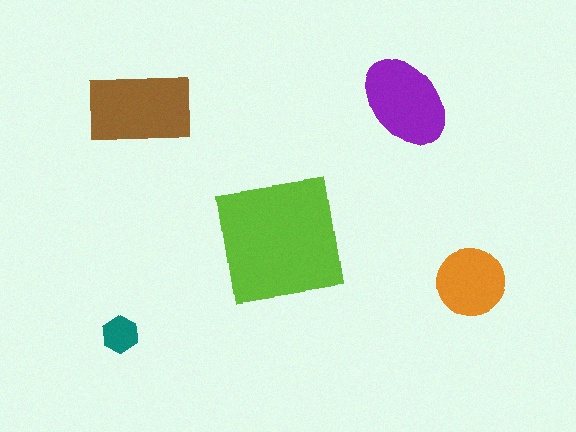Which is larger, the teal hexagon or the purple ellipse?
The purple ellipse.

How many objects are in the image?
There are 5 objects in the image.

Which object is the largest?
The lime square.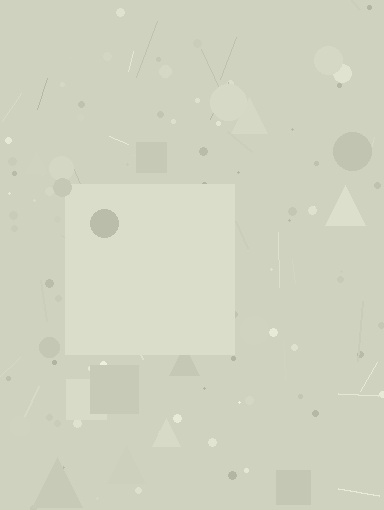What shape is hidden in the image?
A square is hidden in the image.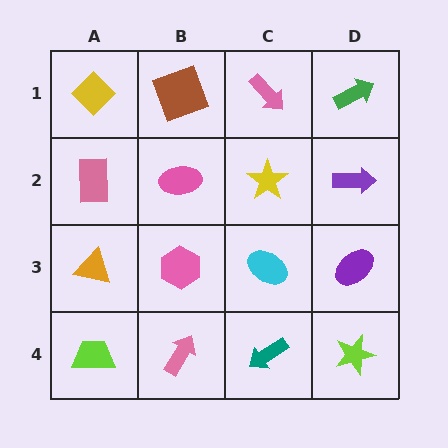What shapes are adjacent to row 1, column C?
A yellow star (row 2, column C), a brown square (row 1, column B), a green arrow (row 1, column D).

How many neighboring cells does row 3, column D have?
3.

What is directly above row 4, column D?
A purple ellipse.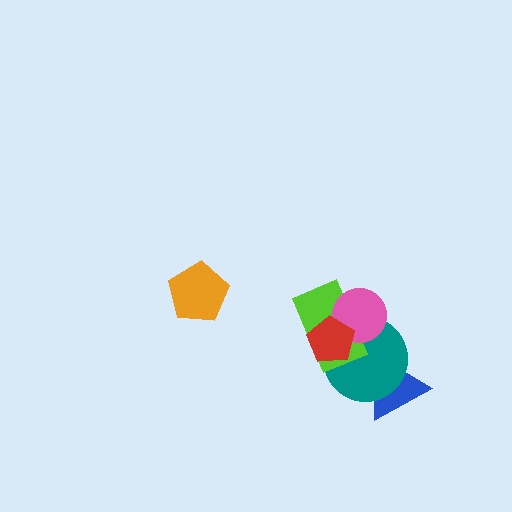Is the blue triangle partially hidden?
Yes, it is partially covered by another shape.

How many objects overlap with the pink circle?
3 objects overlap with the pink circle.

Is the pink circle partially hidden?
Yes, it is partially covered by another shape.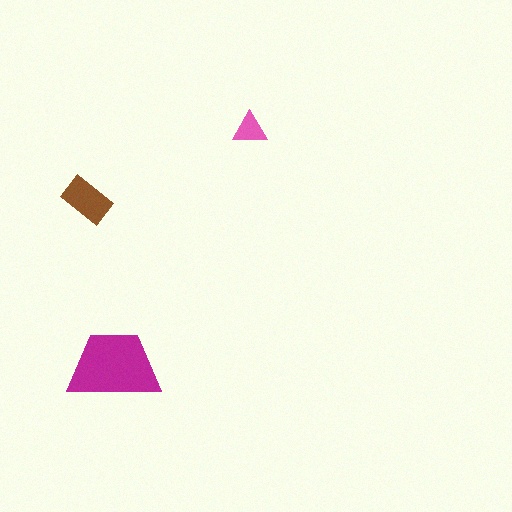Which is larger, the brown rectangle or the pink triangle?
The brown rectangle.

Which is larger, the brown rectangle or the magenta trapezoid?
The magenta trapezoid.